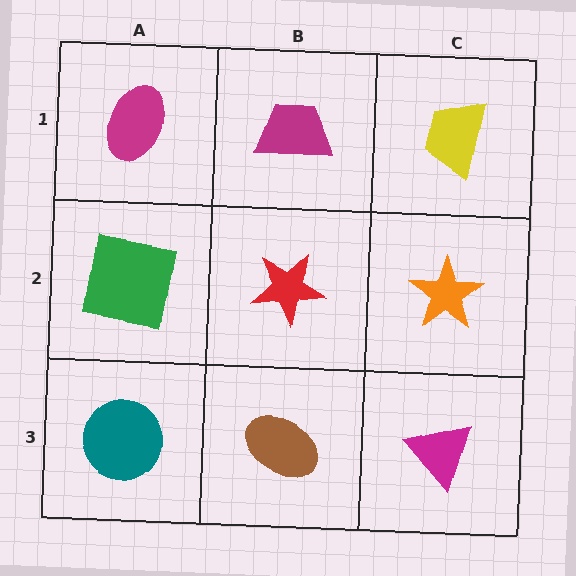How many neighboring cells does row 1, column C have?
2.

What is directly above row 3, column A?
A green square.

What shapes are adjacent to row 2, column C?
A yellow trapezoid (row 1, column C), a magenta triangle (row 3, column C), a red star (row 2, column B).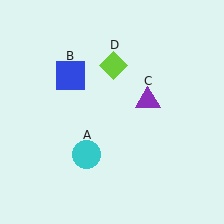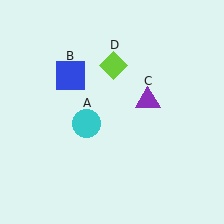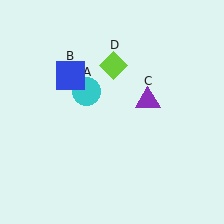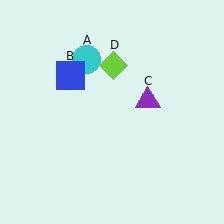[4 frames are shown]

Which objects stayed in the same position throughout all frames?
Blue square (object B) and purple triangle (object C) and lime diamond (object D) remained stationary.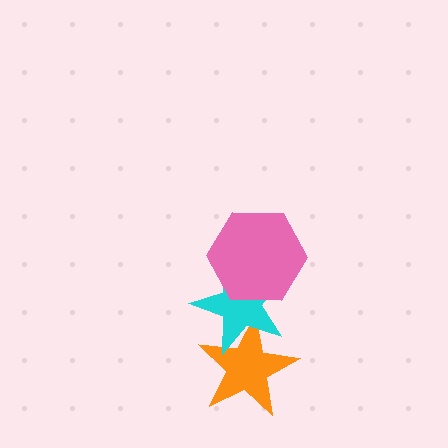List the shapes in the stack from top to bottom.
From top to bottom: the pink hexagon, the cyan star, the orange star.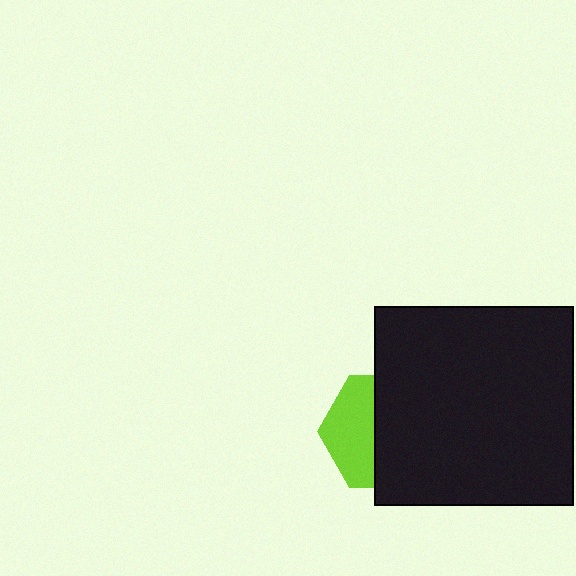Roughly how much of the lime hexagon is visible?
A small part of it is visible (roughly 41%).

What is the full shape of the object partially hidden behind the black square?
The partially hidden object is a lime hexagon.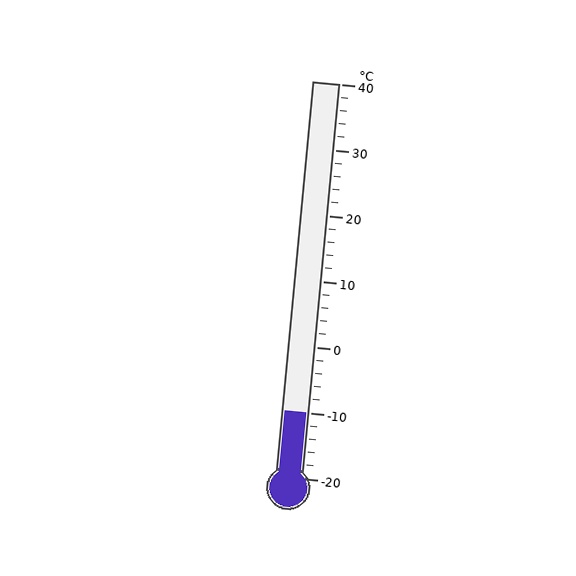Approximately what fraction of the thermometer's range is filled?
The thermometer is filled to approximately 15% of its range.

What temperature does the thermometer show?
The thermometer shows approximately -10°C.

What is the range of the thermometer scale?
The thermometer scale ranges from -20°C to 40°C.